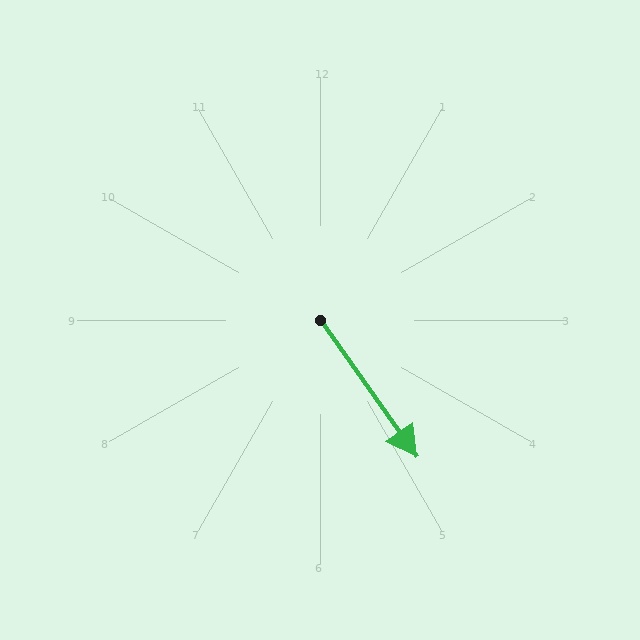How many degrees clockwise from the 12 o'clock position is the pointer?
Approximately 145 degrees.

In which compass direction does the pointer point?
Southeast.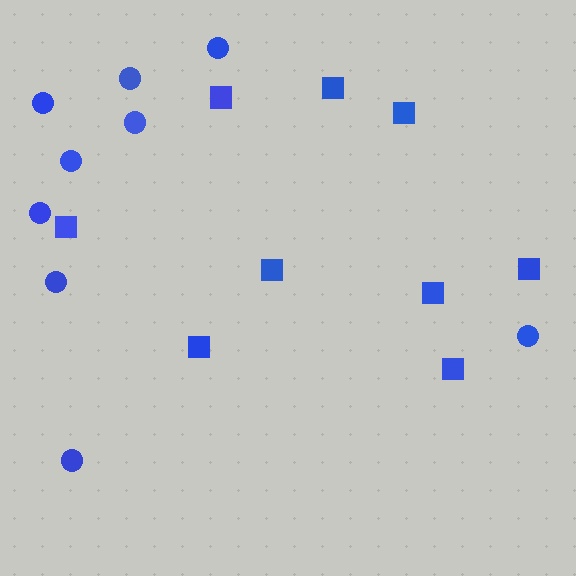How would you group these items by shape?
There are 2 groups: one group of squares (9) and one group of circles (9).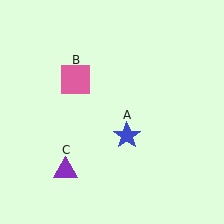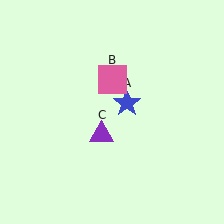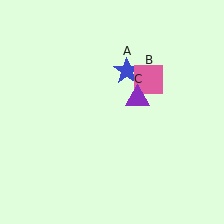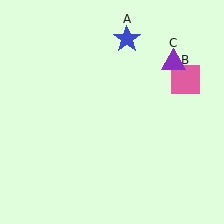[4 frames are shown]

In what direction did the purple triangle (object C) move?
The purple triangle (object C) moved up and to the right.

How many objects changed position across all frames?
3 objects changed position: blue star (object A), pink square (object B), purple triangle (object C).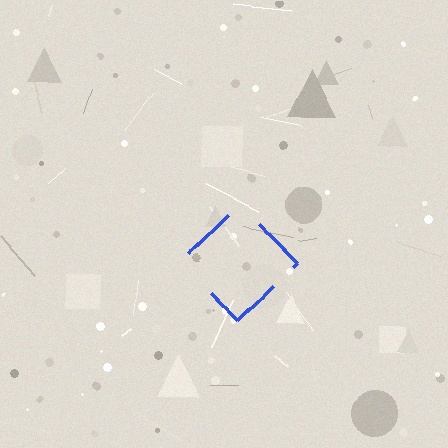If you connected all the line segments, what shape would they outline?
They would outline a diamond.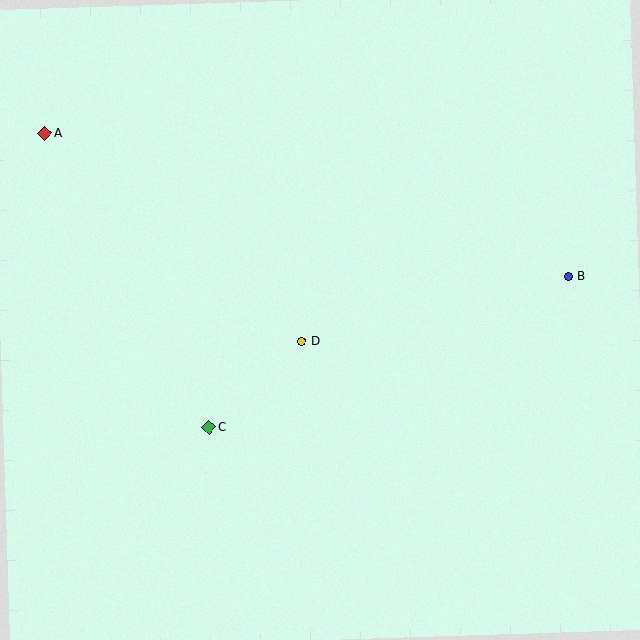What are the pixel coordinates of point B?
Point B is at (568, 276).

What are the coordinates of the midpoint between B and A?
The midpoint between B and A is at (306, 205).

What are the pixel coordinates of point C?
Point C is at (209, 427).